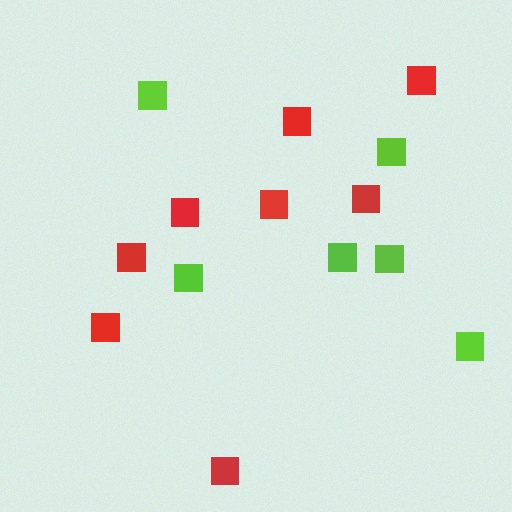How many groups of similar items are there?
There are 2 groups: one group of red squares (8) and one group of lime squares (6).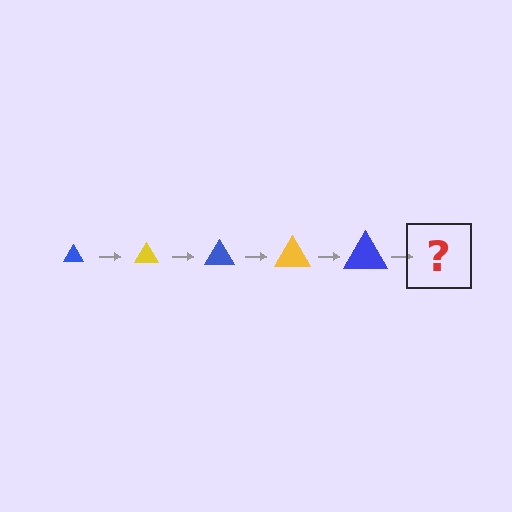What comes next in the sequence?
The next element should be a yellow triangle, larger than the previous one.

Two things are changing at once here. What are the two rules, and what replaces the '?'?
The two rules are that the triangle grows larger each step and the color cycles through blue and yellow. The '?' should be a yellow triangle, larger than the previous one.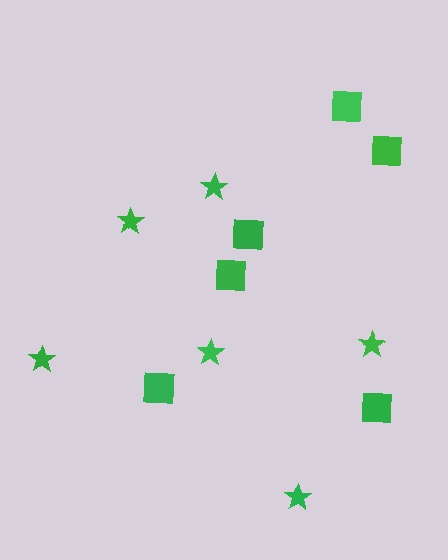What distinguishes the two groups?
There are 2 groups: one group of squares (6) and one group of stars (6).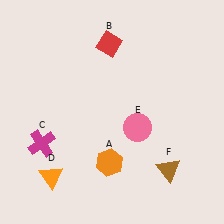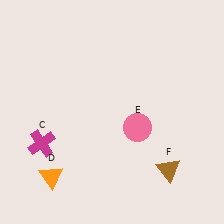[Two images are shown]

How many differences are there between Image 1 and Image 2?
There are 2 differences between the two images.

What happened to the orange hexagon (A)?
The orange hexagon (A) was removed in Image 2. It was in the bottom-left area of Image 1.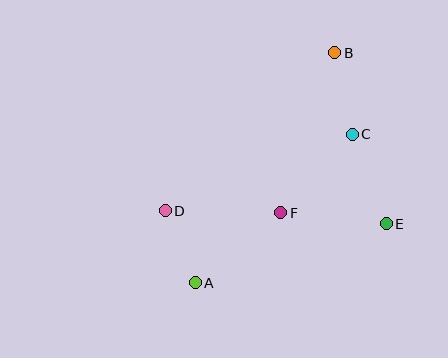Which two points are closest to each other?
Points A and D are closest to each other.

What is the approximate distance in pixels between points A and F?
The distance between A and F is approximately 110 pixels.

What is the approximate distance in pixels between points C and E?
The distance between C and E is approximately 96 pixels.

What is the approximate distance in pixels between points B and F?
The distance between B and F is approximately 169 pixels.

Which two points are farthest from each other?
Points A and B are farthest from each other.